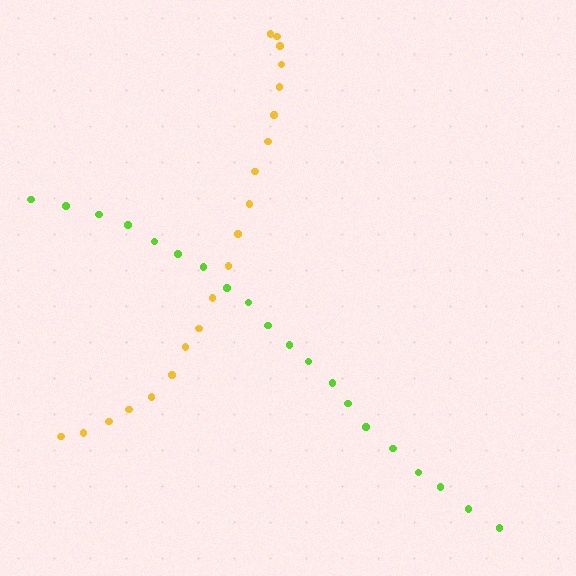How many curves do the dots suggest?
There are 2 distinct paths.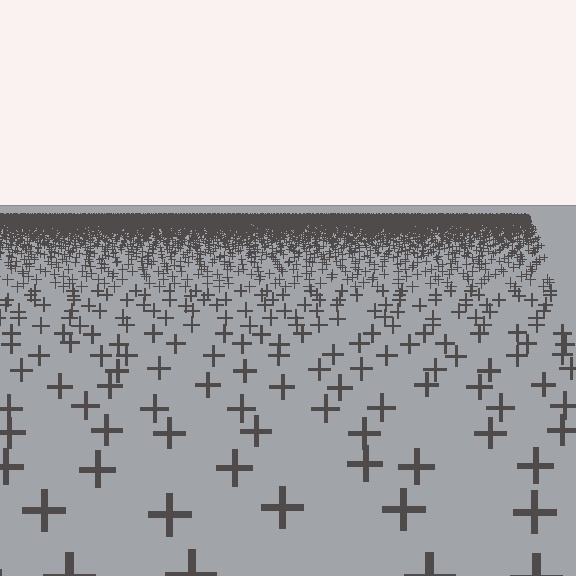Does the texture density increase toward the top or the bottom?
Density increases toward the top.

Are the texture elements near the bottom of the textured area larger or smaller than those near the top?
Larger. Near the bottom, elements are closer to the viewer and appear at a bigger on-screen size.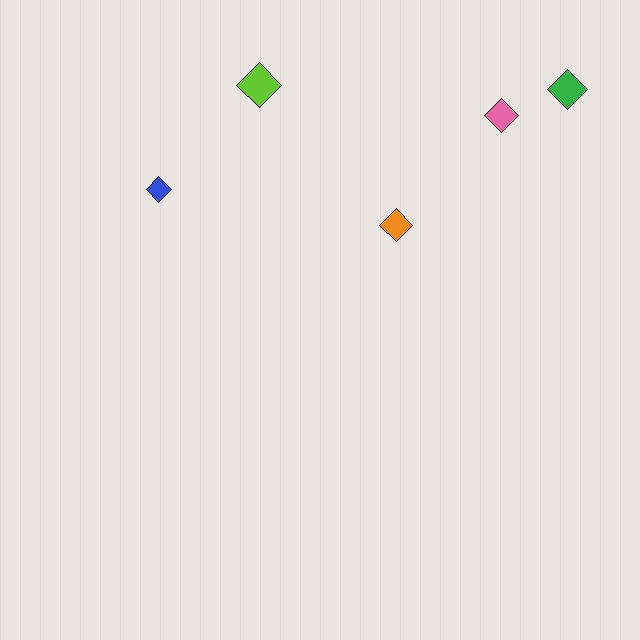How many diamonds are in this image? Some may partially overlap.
There are 5 diamonds.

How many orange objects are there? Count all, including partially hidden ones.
There is 1 orange object.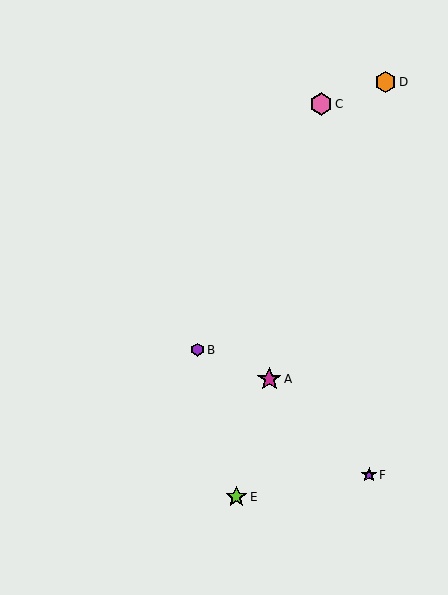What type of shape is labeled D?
Shape D is an orange hexagon.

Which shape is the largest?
The magenta star (labeled A) is the largest.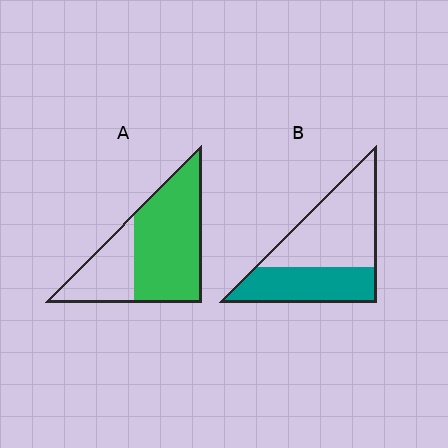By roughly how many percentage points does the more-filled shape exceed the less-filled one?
By roughly 30 percentage points (A over B).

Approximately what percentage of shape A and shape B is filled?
A is approximately 70% and B is approximately 40%.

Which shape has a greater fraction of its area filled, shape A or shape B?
Shape A.